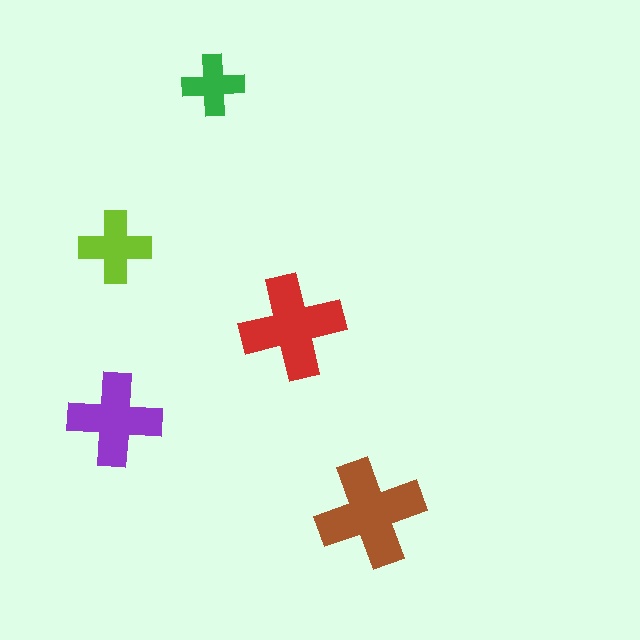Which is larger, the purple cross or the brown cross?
The brown one.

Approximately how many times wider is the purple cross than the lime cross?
About 1.5 times wider.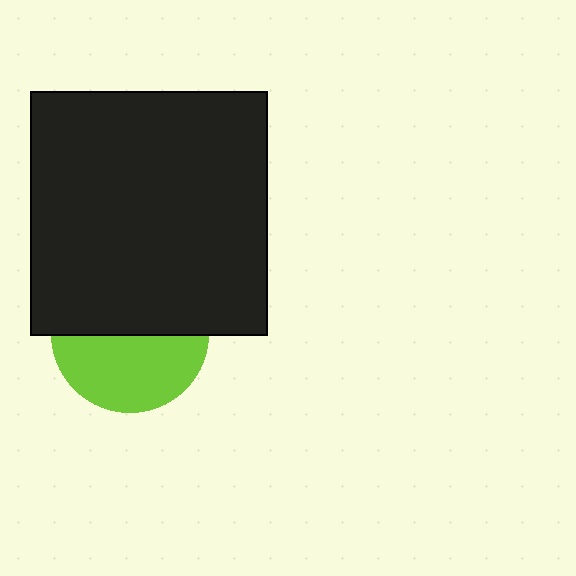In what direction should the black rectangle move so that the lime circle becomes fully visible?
The black rectangle should move up. That is the shortest direction to clear the overlap and leave the lime circle fully visible.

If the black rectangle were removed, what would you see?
You would see the complete lime circle.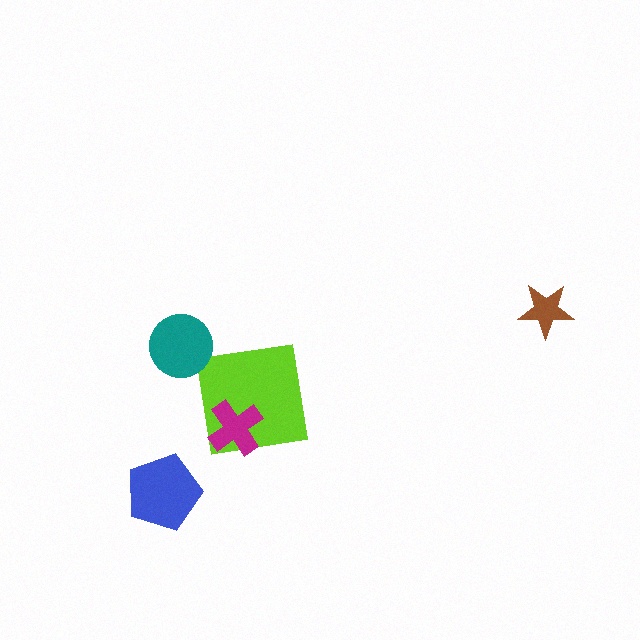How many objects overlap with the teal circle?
0 objects overlap with the teal circle.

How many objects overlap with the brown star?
0 objects overlap with the brown star.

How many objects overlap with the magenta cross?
1 object overlaps with the magenta cross.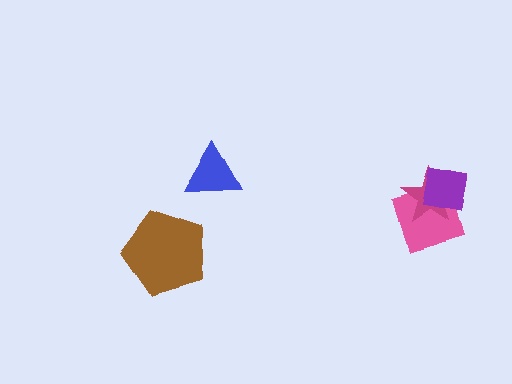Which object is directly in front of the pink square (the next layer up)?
The magenta star is directly in front of the pink square.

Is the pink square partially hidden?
Yes, it is partially covered by another shape.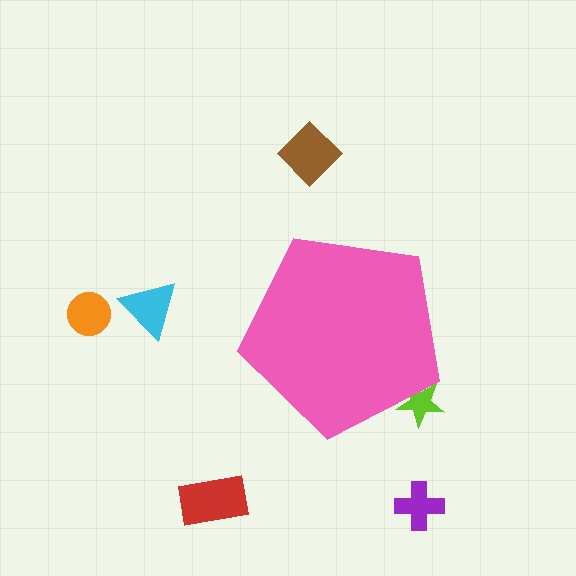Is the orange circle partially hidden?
No, the orange circle is fully visible.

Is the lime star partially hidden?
Yes, the lime star is partially hidden behind the pink pentagon.